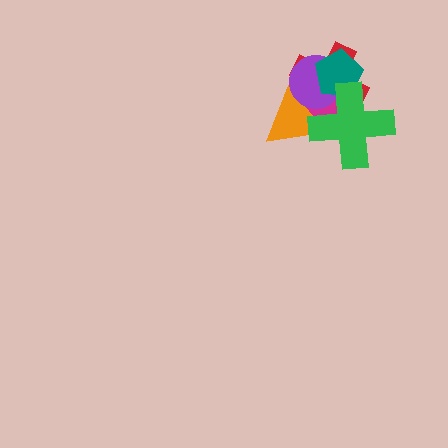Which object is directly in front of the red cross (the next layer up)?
The magenta ellipse is directly in front of the red cross.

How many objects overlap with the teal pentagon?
4 objects overlap with the teal pentagon.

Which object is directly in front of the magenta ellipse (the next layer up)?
The orange triangle is directly in front of the magenta ellipse.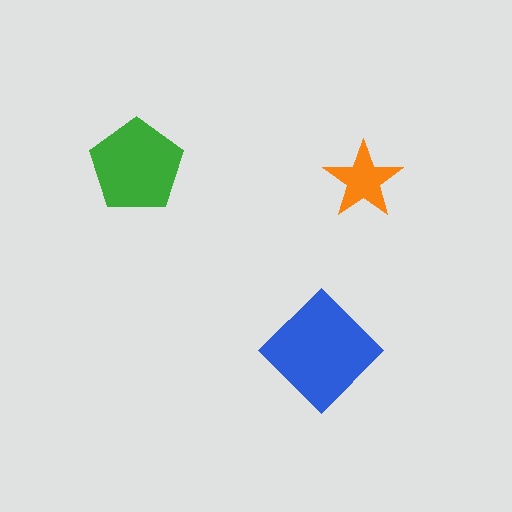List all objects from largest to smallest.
The blue diamond, the green pentagon, the orange star.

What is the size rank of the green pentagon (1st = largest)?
2nd.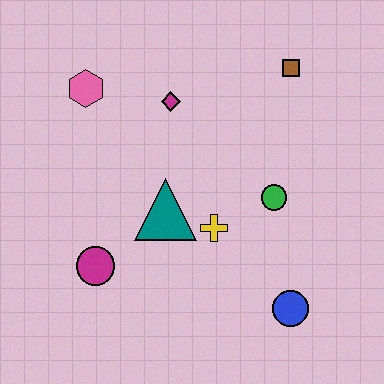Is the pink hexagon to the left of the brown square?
Yes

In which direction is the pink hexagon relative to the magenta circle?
The pink hexagon is above the magenta circle.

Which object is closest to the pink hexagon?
The magenta diamond is closest to the pink hexagon.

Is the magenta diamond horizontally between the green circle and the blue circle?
No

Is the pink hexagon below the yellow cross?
No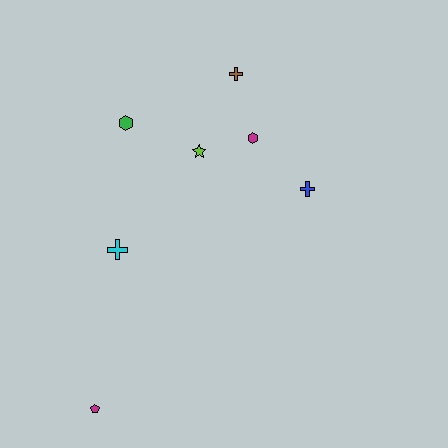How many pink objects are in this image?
There are no pink objects.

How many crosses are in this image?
There are 3 crosses.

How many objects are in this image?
There are 7 objects.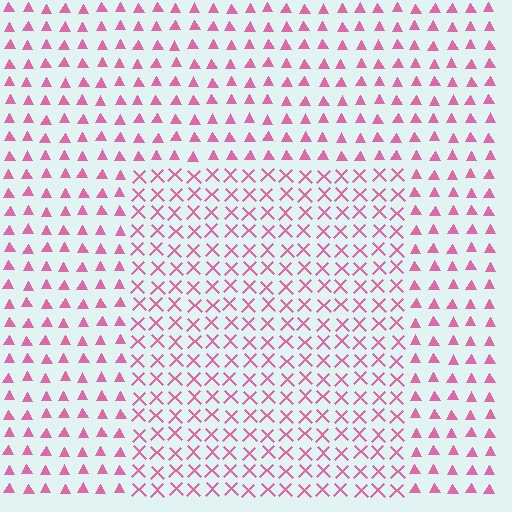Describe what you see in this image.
The image is filled with small pink elements arranged in a uniform grid. A rectangle-shaped region contains X marks, while the surrounding area contains triangles. The boundary is defined purely by the change in element shape.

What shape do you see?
I see a rectangle.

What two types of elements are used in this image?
The image uses X marks inside the rectangle region and triangles outside it.